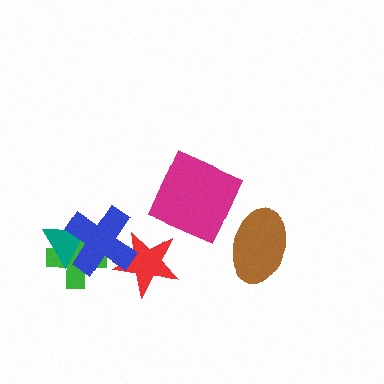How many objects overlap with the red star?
1 object overlaps with the red star.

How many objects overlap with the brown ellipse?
0 objects overlap with the brown ellipse.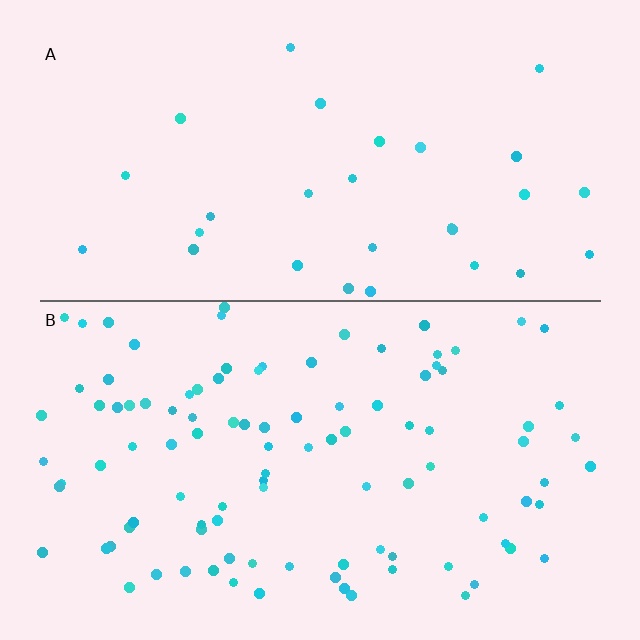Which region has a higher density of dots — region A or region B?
B (the bottom).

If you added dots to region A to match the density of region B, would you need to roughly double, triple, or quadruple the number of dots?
Approximately triple.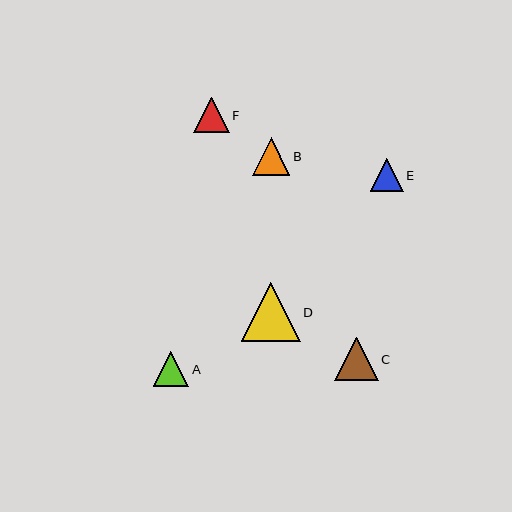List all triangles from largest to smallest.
From largest to smallest: D, C, B, F, A, E.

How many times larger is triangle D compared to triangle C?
Triangle D is approximately 1.3 times the size of triangle C.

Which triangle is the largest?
Triangle D is the largest with a size of approximately 58 pixels.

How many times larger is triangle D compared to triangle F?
Triangle D is approximately 1.6 times the size of triangle F.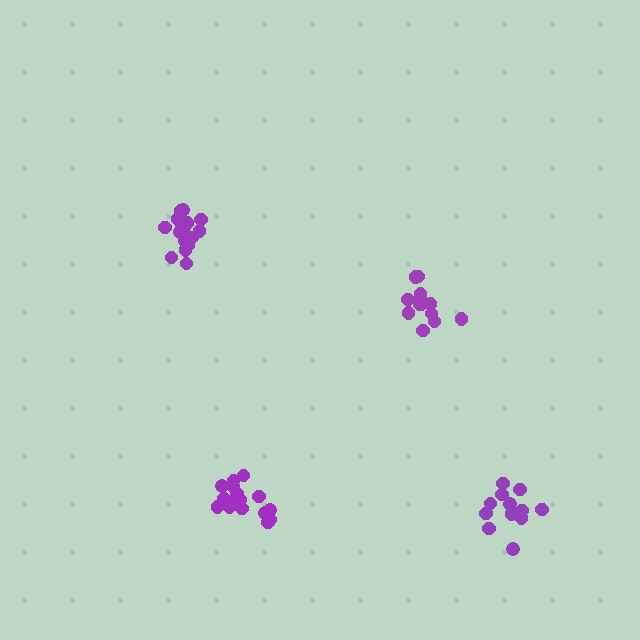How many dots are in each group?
Group 1: 16 dots, Group 2: 13 dots, Group 3: 12 dots, Group 4: 17 dots (58 total).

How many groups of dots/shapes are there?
There are 4 groups.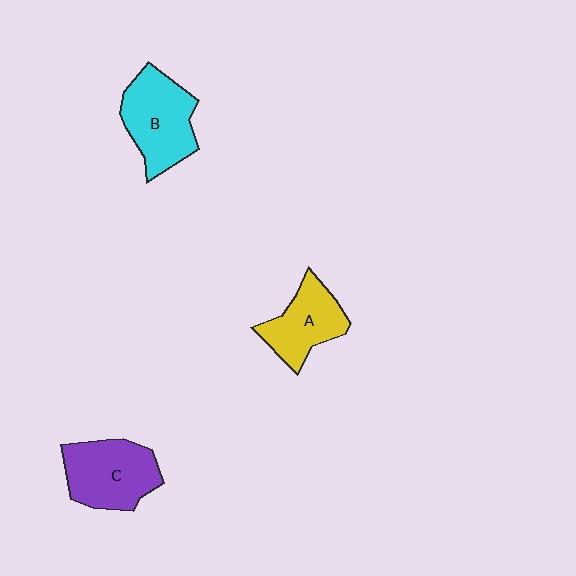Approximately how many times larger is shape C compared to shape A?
Approximately 1.2 times.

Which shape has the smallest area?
Shape A (yellow).